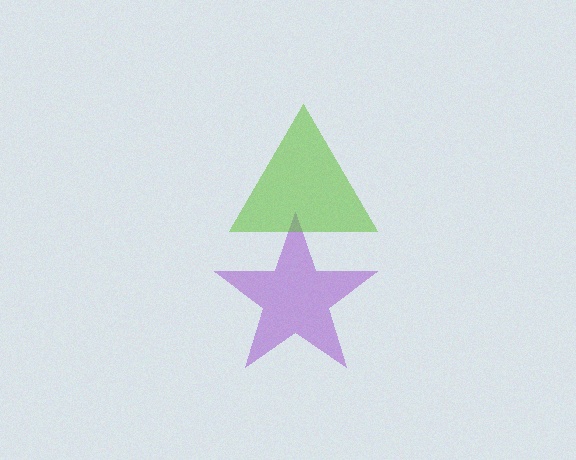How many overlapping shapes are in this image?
There are 2 overlapping shapes in the image.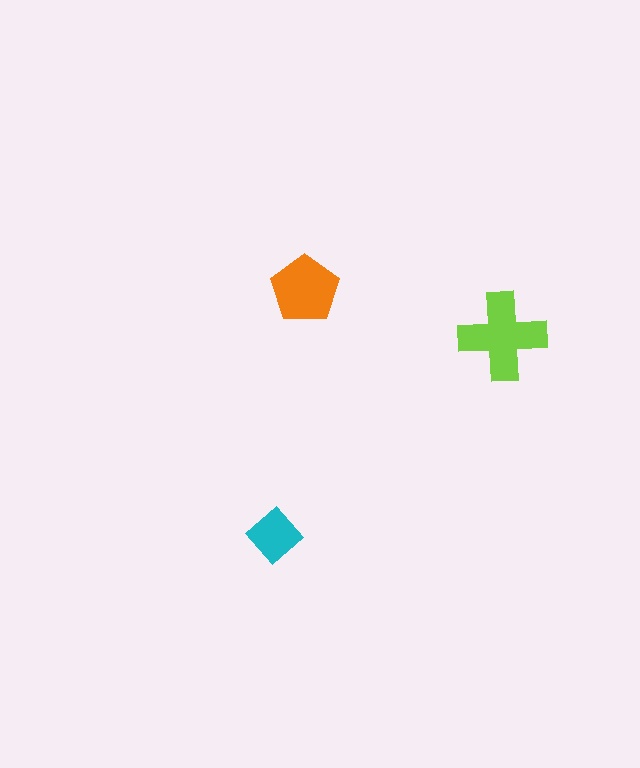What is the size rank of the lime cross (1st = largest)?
1st.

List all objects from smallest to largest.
The cyan diamond, the orange pentagon, the lime cross.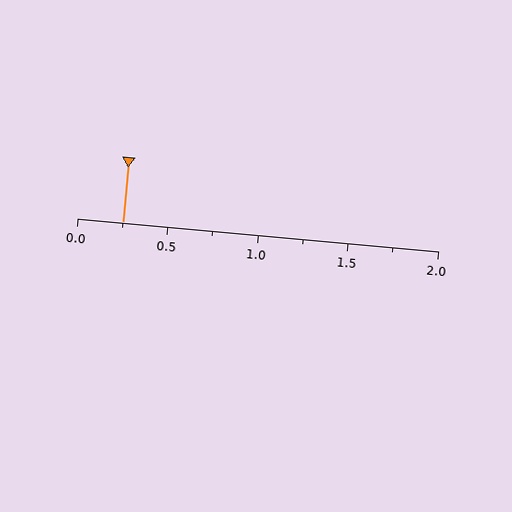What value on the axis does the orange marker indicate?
The marker indicates approximately 0.25.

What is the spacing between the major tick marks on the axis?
The major ticks are spaced 0.5 apart.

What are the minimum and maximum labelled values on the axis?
The axis runs from 0.0 to 2.0.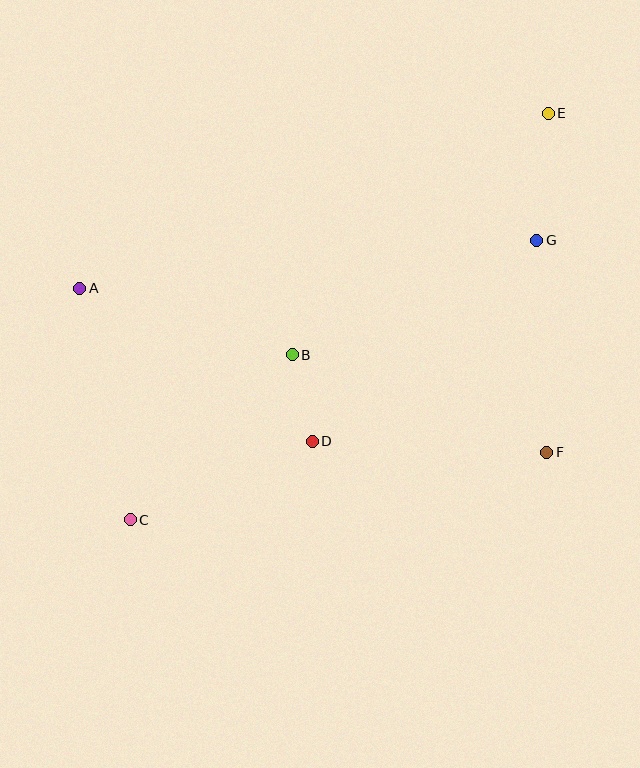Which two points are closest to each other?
Points B and D are closest to each other.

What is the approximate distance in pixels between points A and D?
The distance between A and D is approximately 279 pixels.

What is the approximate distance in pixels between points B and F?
The distance between B and F is approximately 273 pixels.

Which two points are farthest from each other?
Points C and E are farthest from each other.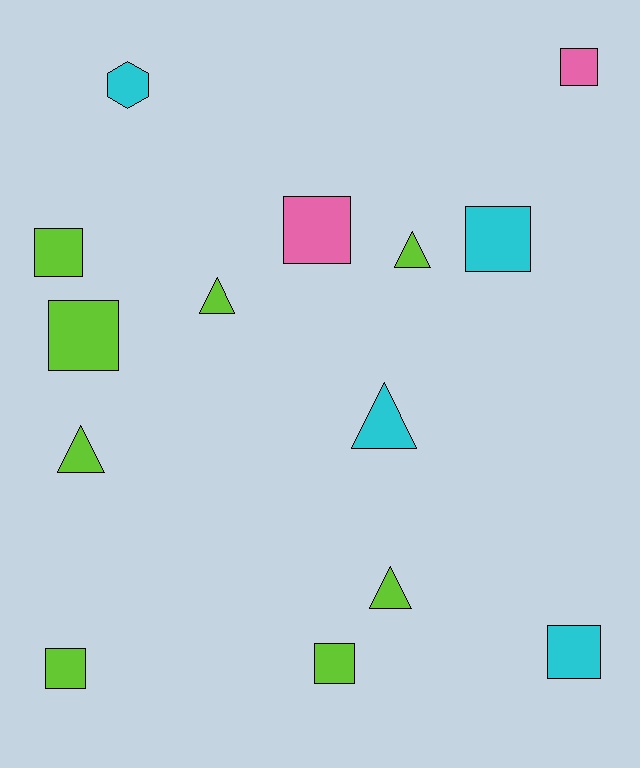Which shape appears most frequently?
Square, with 8 objects.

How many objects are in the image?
There are 14 objects.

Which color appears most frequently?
Lime, with 8 objects.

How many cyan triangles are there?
There is 1 cyan triangle.